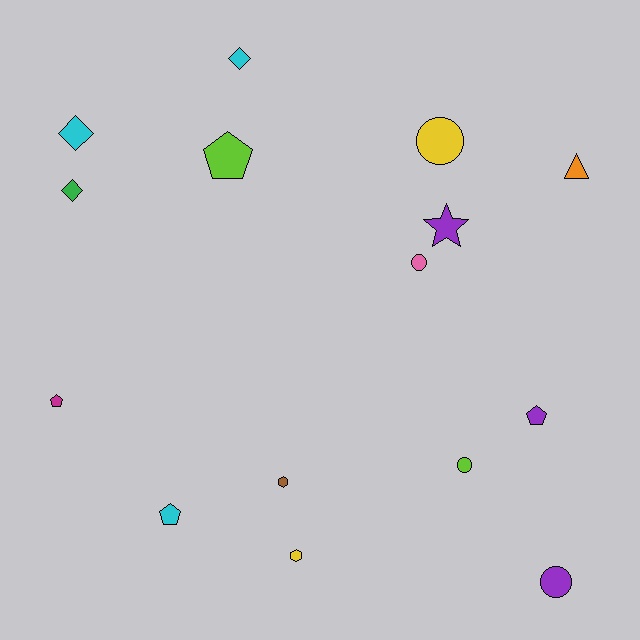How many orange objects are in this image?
There is 1 orange object.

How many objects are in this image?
There are 15 objects.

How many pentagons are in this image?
There are 4 pentagons.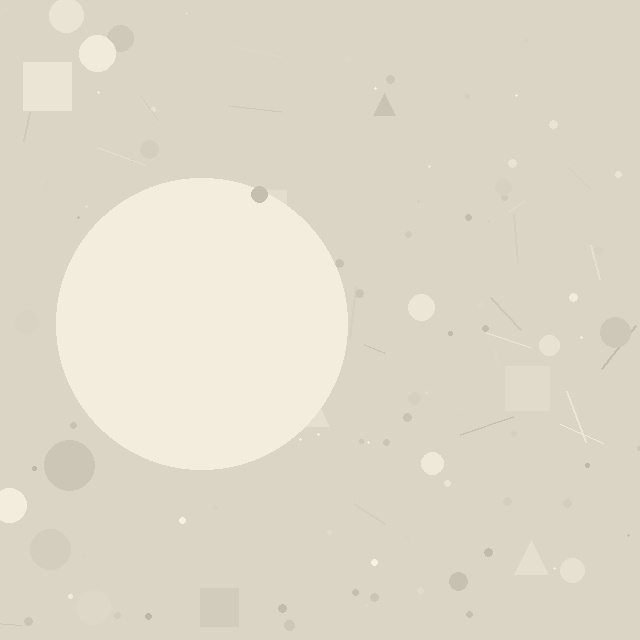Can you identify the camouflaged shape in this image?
The camouflaged shape is a circle.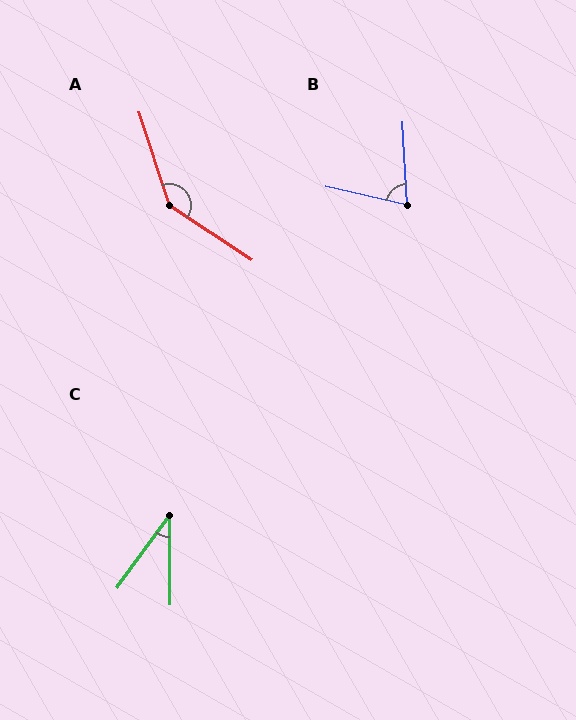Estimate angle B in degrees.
Approximately 74 degrees.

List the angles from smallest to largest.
C (37°), B (74°), A (141°).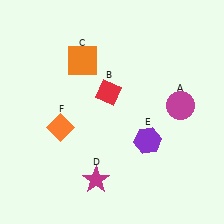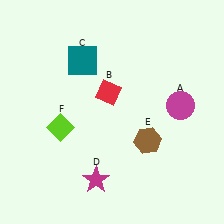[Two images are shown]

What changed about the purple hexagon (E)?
In Image 1, E is purple. In Image 2, it changed to brown.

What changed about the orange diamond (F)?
In Image 1, F is orange. In Image 2, it changed to lime.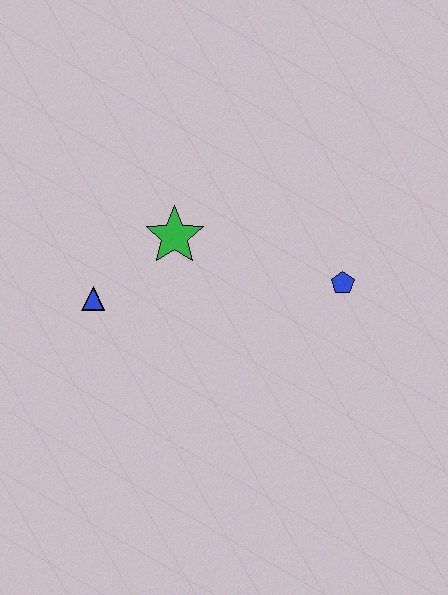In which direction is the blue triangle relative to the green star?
The blue triangle is to the left of the green star.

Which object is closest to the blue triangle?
The green star is closest to the blue triangle.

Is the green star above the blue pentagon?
Yes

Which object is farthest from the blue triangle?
The blue pentagon is farthest from the blue triangle.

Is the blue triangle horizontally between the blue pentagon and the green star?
No